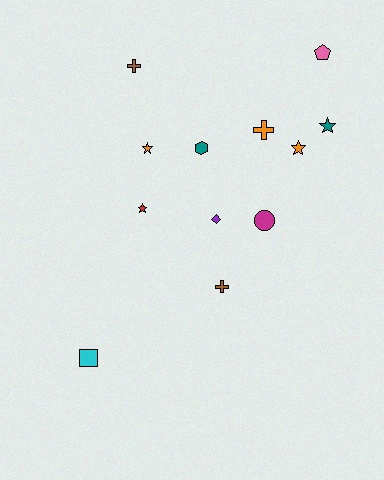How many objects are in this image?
There are 12 objects.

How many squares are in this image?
There is 1 square.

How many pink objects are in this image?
There is 1 pink object.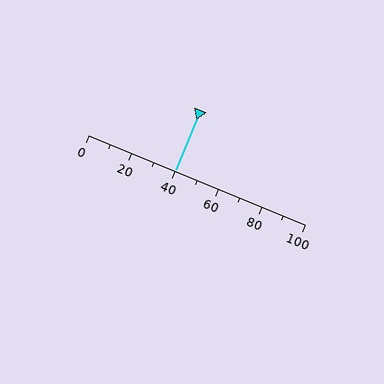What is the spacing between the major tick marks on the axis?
The major ticks are spaced 20 apart.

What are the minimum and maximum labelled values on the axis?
The axis runs from 0 to 100.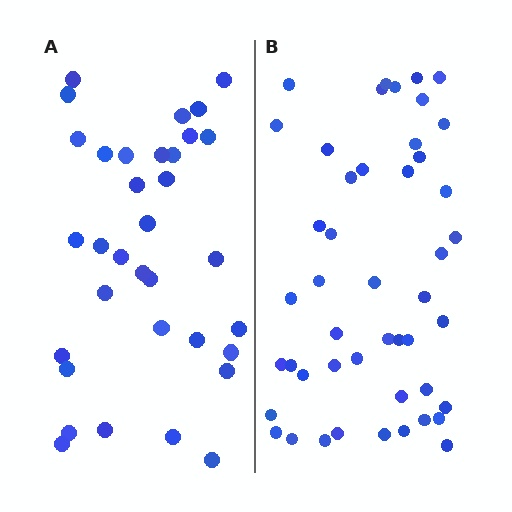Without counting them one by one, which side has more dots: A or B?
Region B (the right region) has more dots.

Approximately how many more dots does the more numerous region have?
Region B has approximately 15 more dots than region A.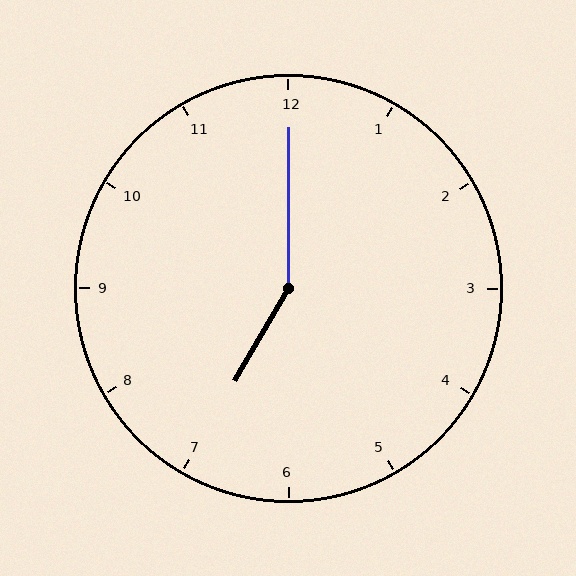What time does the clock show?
7:00.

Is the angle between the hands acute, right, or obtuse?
It is obtuse.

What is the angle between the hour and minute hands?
Approximately 150 degrees.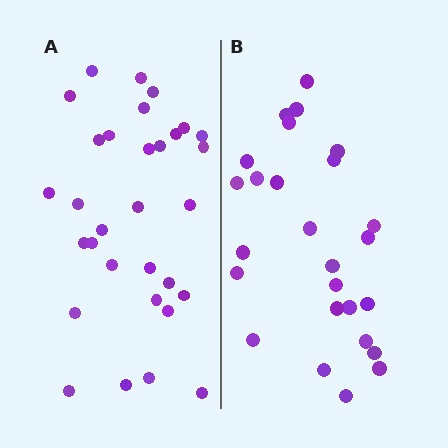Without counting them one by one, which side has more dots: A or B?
Region A (the left region) has more dots.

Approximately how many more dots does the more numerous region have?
Region A has about 5 more dots than region B.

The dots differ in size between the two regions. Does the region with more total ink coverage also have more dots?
No. Region B has more total ink coverage because its dots are larger, but region A actually contains more individual dots. Total area can be misleading — the number of items is what matters here.